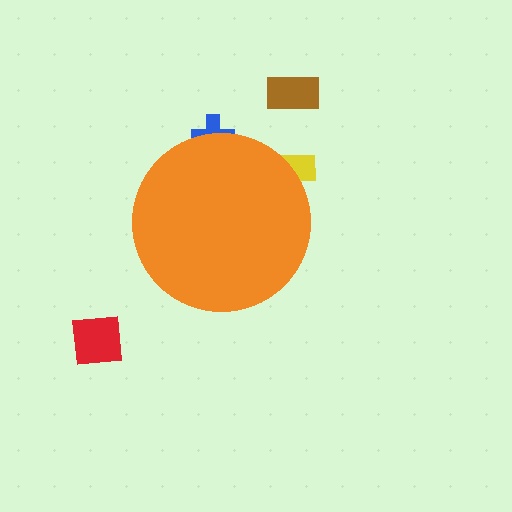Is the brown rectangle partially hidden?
No, the brown rectangle is fully visible.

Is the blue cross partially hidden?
Yes, the blue cross is partially hidden behind the orange circle.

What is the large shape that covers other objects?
An orange circle.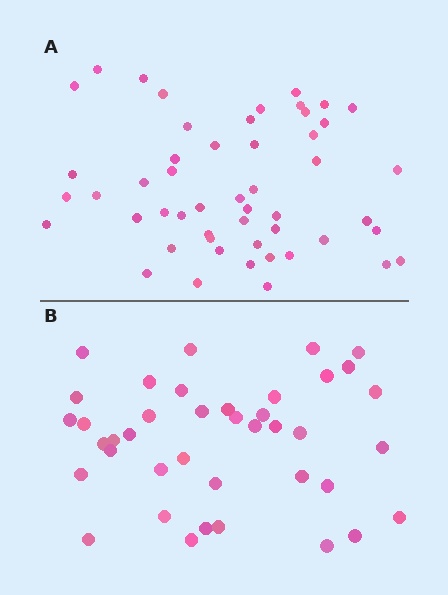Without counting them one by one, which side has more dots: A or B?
Region A (the top region) has more dots.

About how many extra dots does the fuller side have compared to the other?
Region A has roughly 12 or so more dots than region B.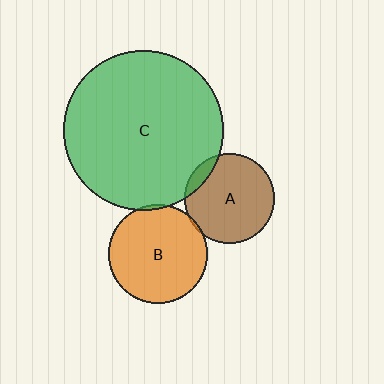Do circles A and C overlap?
Yes.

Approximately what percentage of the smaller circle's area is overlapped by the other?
Approximately 10%.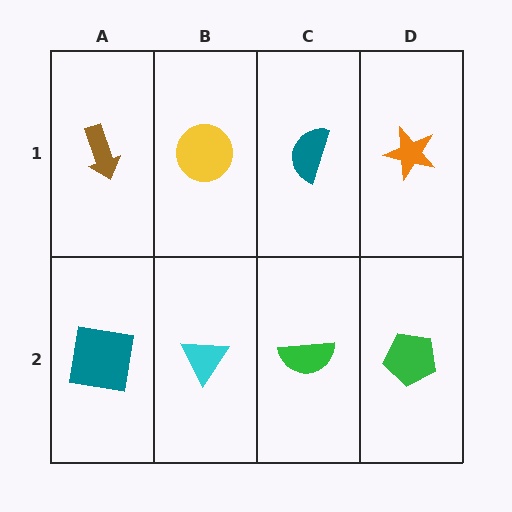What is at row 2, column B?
A cyan triangle.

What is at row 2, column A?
A teal square.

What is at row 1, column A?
A brown arrow.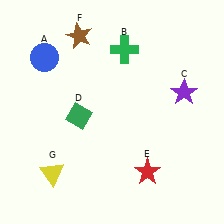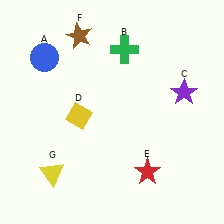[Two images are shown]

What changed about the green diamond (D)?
In Image 1, D is green. In Image 2, it changed to yellow.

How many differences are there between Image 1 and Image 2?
There is 1 difference between the two images.